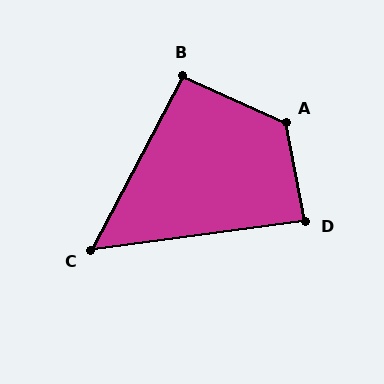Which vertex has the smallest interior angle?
C, at approximately 54 degrees.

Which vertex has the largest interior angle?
A, at approximately 126 degrees.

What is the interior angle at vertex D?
Approximately 87 degrees (approximately right).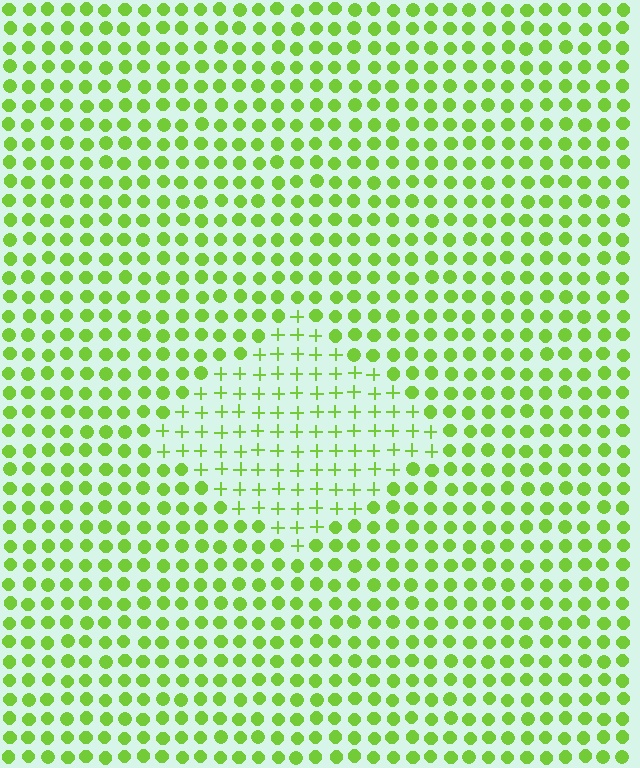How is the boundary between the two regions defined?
The boundary is defined by a change in element shape: plus signs inside vs. circles outside. All elements share the same color and spacing.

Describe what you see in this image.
The image is filled with small lime elements arranged in a uniform grid. A diamond-shaped region contains plus signs, while the surrounding area contains circles. The boundary is defined purely by the change in element shape.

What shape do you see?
I see a diamond.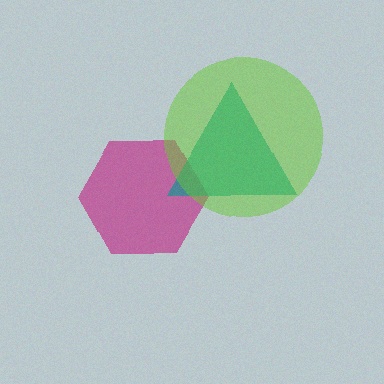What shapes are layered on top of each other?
The layered shapes are: a magenta hexagon, a teal triangle, a lime circle.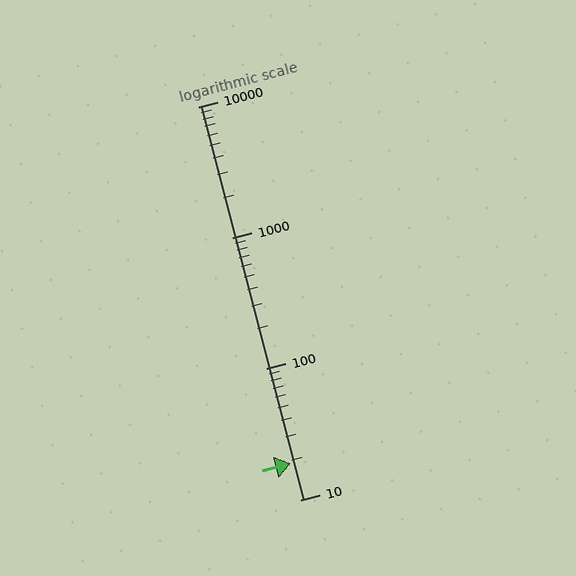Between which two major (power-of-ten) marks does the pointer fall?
The pointer is between 10 and 100.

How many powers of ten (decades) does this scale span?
The scale spans 3 decades, from 10 to 10000.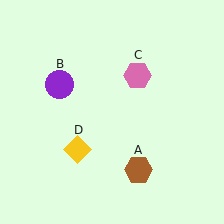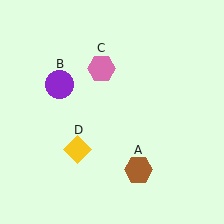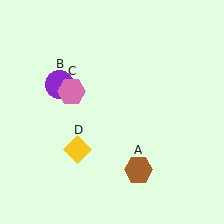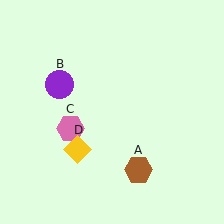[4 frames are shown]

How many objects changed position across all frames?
1 object changed position: pink hexagon (object C).